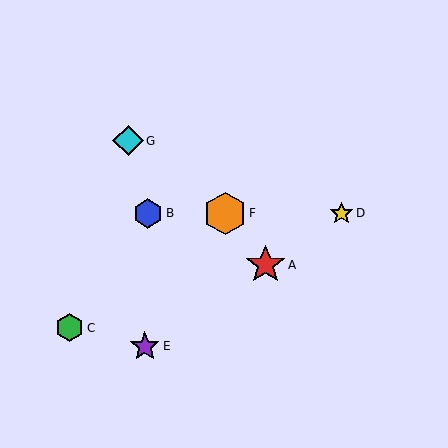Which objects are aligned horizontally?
Objects B, D, F are aligned horizontally.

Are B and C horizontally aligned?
No, B is at y≈214 and C is at y≈328.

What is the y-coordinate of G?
Object G is at y≈141.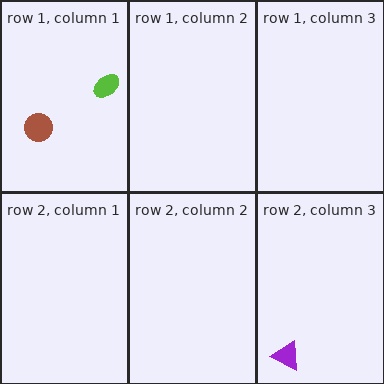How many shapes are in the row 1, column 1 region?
2.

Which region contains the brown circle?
The row 1, column 1 region.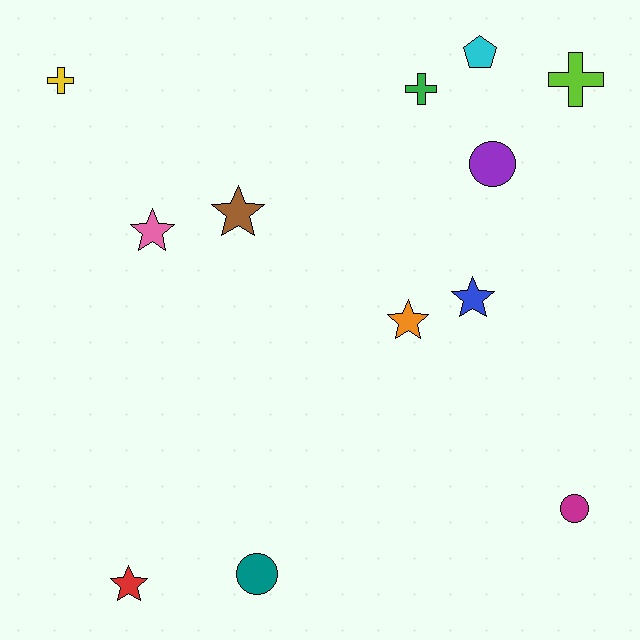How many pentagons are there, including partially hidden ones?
There is 1 pentagon.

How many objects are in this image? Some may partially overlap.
There are 12 objects.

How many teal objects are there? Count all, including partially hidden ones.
There is 1 teal object.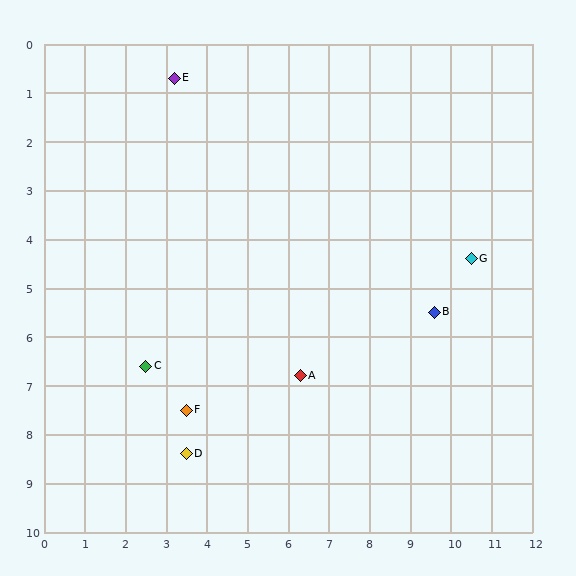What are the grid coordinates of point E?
Point E is at approximately (3.2, 0.7).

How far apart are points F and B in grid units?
Points F and B are about 6.4 grid units apart.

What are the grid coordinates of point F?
Point F is at approximately (3.5, 7.5).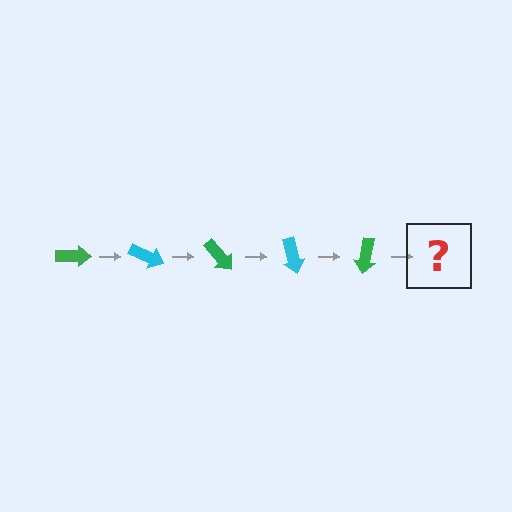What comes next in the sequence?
The next element should be a cyan arrow, rotated 125 degrees from the start.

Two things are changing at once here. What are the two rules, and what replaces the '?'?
The two rules are that it rotates 25 degrees each step and the color cycles through green and cyan. The '?' should be a cyan arrow, rotated 125 degrees from the start.